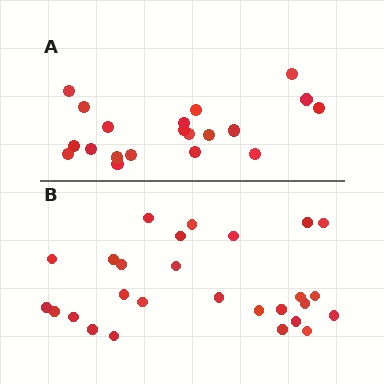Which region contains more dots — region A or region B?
Region B (the bottom region) has more dots.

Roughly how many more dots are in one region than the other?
Region B has roughly 8 or so more dots than region A.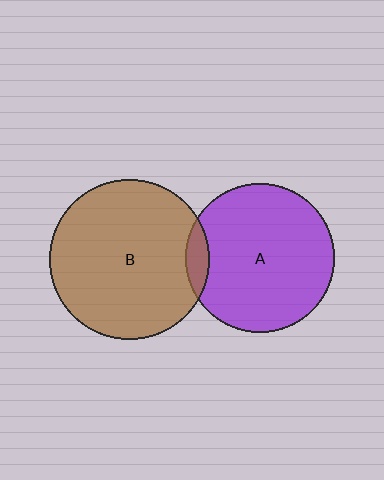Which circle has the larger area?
Circle B (brown).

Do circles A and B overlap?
Yes.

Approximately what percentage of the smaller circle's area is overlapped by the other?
Approximately 10%.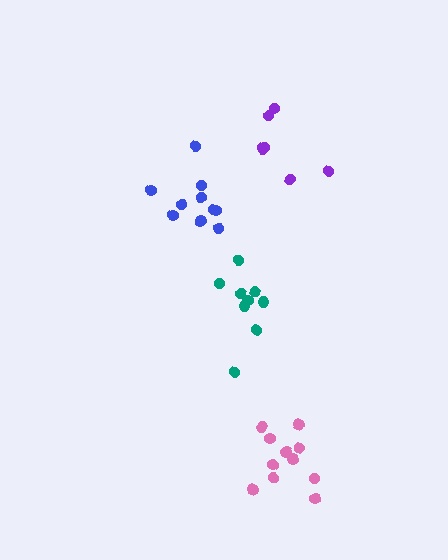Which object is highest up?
The purple cluster is topmost.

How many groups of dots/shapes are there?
There are 4 groups.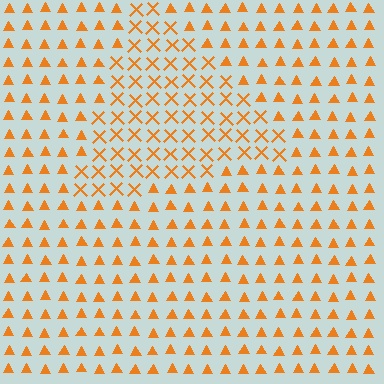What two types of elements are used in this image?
The image uses X marks inside the triangle region and triangles outside it.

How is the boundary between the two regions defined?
The boundary is defined by a change in element shape: X marks inside vs. triangles outside. All elements share the same color and spacing.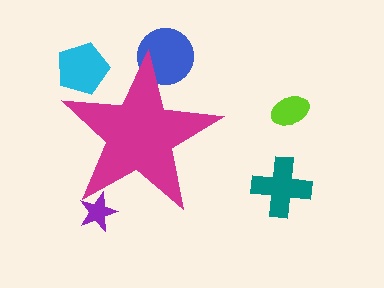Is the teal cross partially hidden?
No, the teal cross is fully visible.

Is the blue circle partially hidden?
Yes, the blue circle is partially hidden behind the magenta star.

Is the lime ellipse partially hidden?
No, the lime ellipse is fully visible.